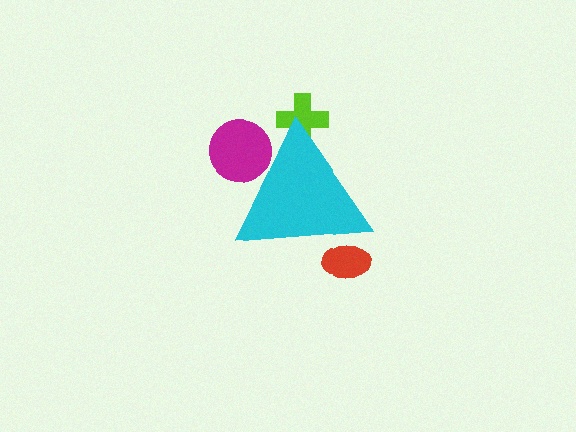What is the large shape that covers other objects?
A cyan triangle.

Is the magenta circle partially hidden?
Yes, the magenta circle is partially hidden behind the cyan triangle.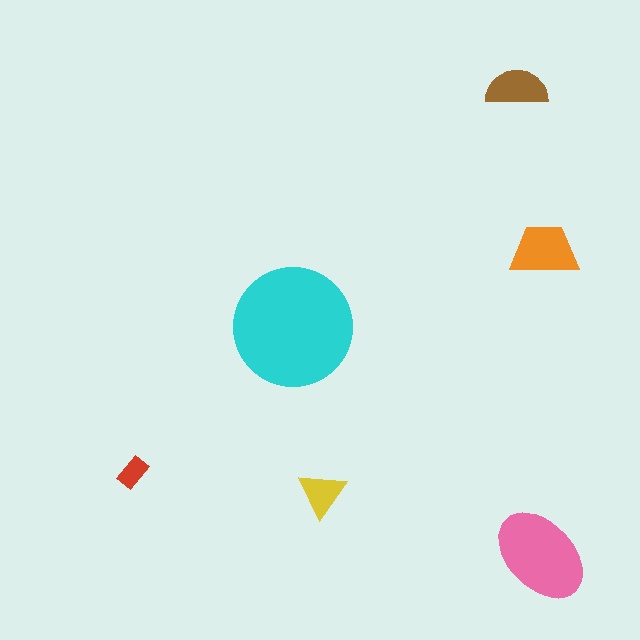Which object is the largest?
The cyan circle.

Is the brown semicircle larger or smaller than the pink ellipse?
Smaller.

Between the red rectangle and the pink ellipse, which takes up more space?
The pink ellipse.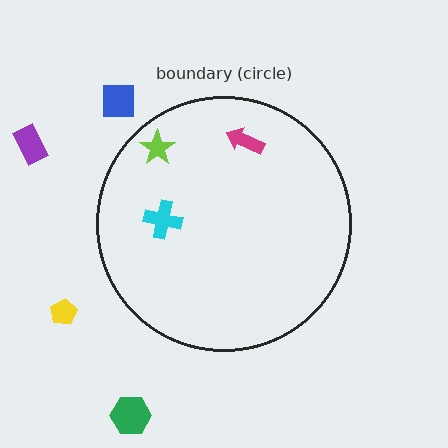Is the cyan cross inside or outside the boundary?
Inside.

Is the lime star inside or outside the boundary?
Inside.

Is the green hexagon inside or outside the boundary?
Outside.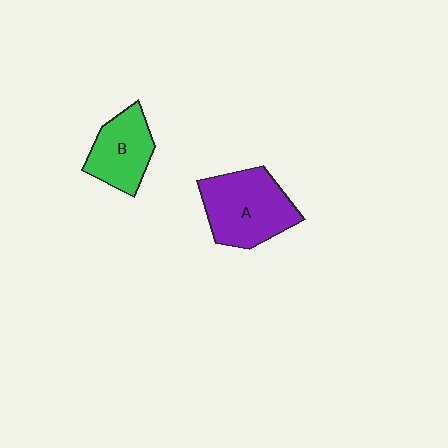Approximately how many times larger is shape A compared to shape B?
Approximately 1.4 times.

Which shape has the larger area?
Shape A (purple).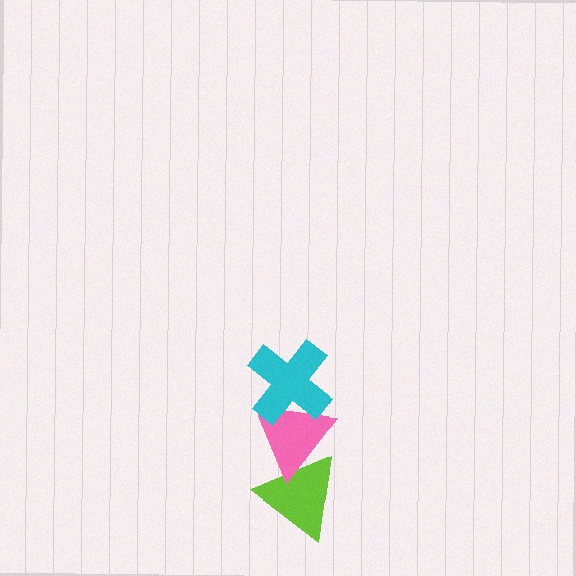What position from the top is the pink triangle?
The pink triangle is 2nd from the top.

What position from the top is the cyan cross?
The cyan cross is 1st from the top.